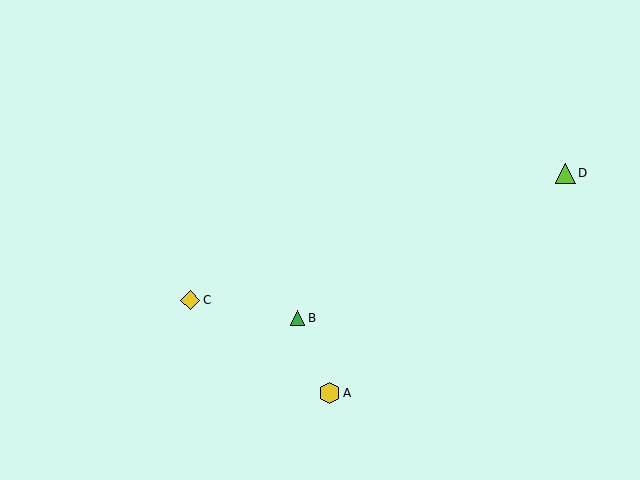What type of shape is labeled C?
Shape C is a yellow diamond.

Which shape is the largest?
The yellow hexagon (labeled A) is the largest.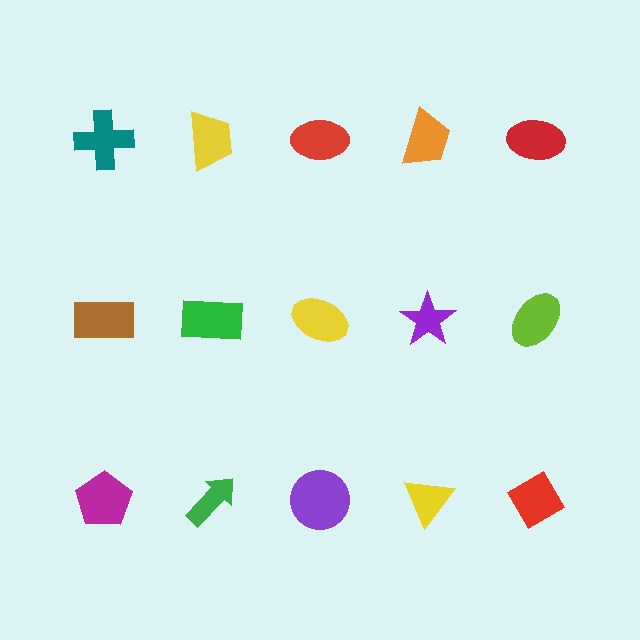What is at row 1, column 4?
An orange trapezoid.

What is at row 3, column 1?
A magenta pentagon.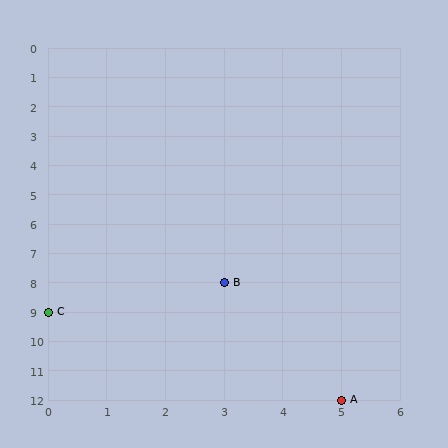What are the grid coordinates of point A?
Point A is at grid coordinates (5, 12).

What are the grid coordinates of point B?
Point B is at grid coordinates (3, 8).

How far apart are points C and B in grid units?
Points C and B are 3 columns and 1 row apart (about 3.2 grid units diagonally).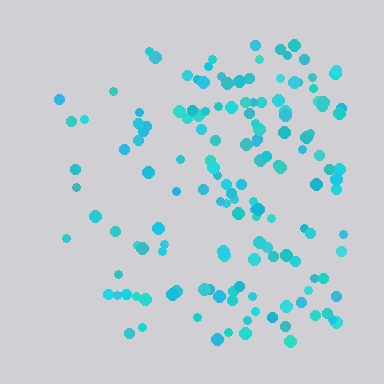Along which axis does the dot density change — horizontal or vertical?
Horizontal.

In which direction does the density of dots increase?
From left to right, with the right side densest.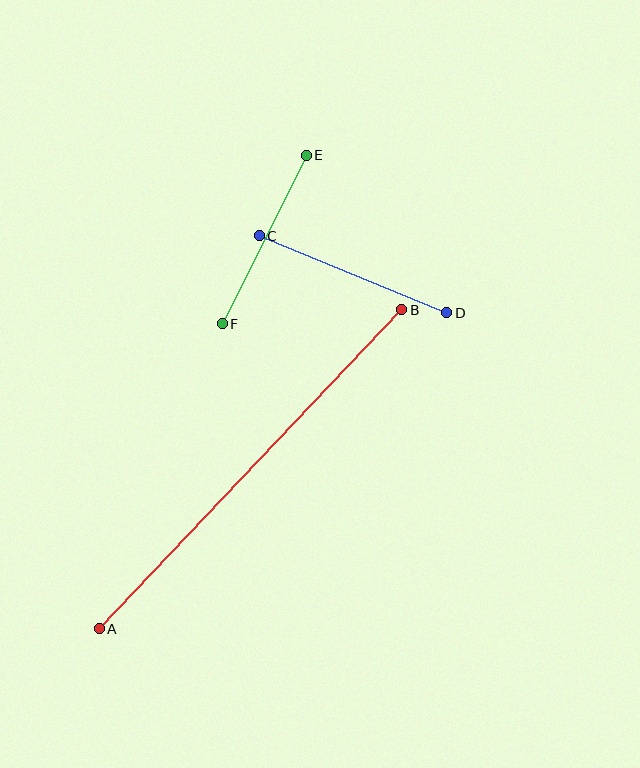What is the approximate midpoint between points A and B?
The midpoint is at approximately (251, 469) pixels.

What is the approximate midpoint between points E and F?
The midpoint is at approximately (264, 240) pixels.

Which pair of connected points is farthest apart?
Points A and B are farthest apart.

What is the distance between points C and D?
The distance is approximately 203 pixels.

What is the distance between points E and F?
The distance is approximately 188 pixels.